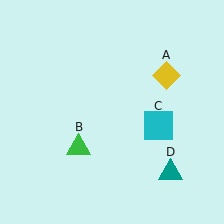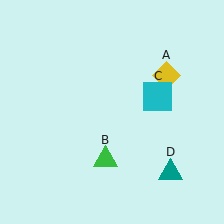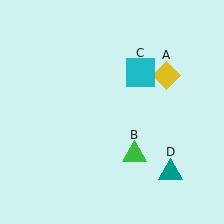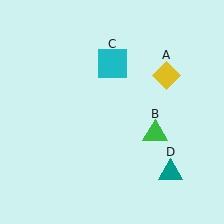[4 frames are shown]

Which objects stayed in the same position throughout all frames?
Yellow diamond (object A) and teal triangle (object D) remained stationary.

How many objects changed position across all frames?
2 objects changed position: green triangle (object B), cyan square (object C).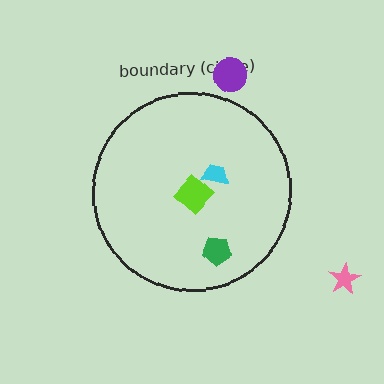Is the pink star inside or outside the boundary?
Outside.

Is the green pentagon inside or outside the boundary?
Inside.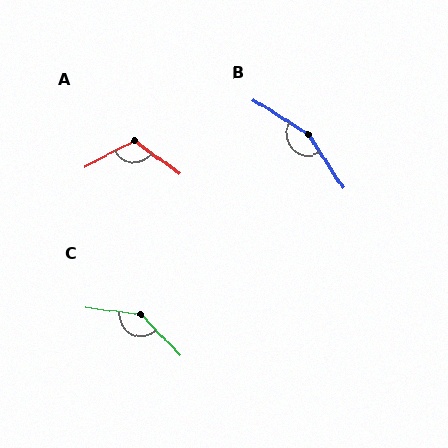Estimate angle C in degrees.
Approximately 141 degrees.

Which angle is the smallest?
A, at approximately 117 degrees.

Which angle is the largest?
B, at approximately 156 degrees.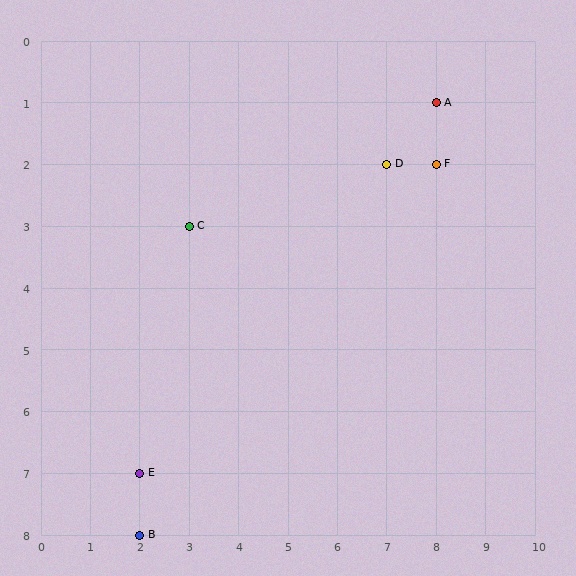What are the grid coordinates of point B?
Point B is at grid coordinates (2, 8).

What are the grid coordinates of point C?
Point C is at grid coordinates (3, 3).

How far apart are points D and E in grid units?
Points D and E are 5 columns and 5 rows apart (about 7.1 grid units diagonally).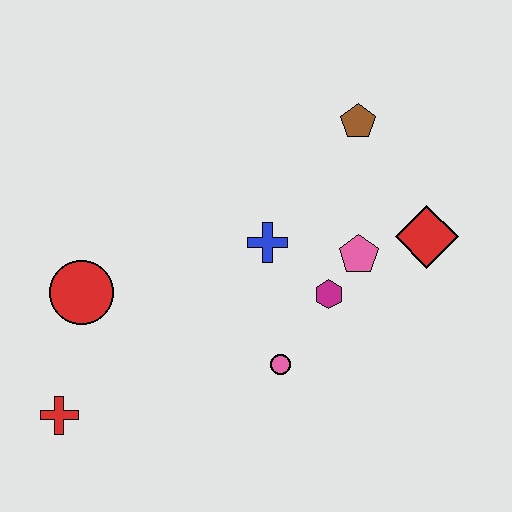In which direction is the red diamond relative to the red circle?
The red diamond is to the right of the red circle.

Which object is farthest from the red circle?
The red diamond is farthest from the red circle.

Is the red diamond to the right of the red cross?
Yes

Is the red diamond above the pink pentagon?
Yes